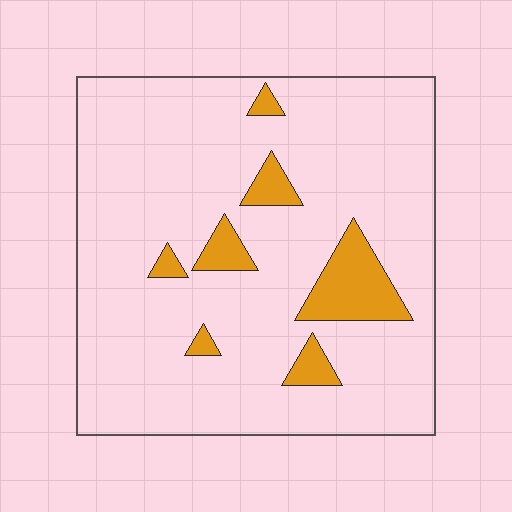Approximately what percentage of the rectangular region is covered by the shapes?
Approximately 10%.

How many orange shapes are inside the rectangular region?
7.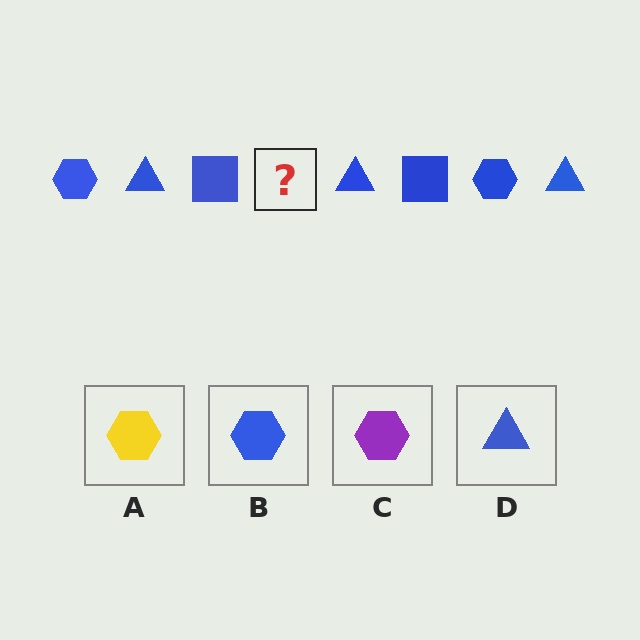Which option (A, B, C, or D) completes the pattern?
B.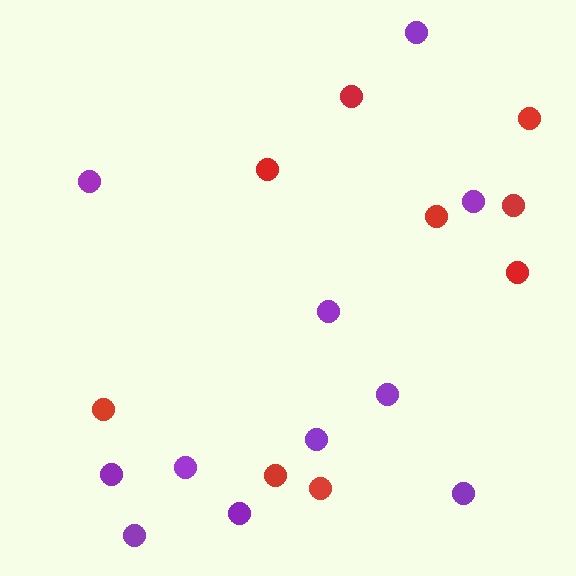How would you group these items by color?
There are 2 groups: one group of red circles (9) and one group of purple circles (11).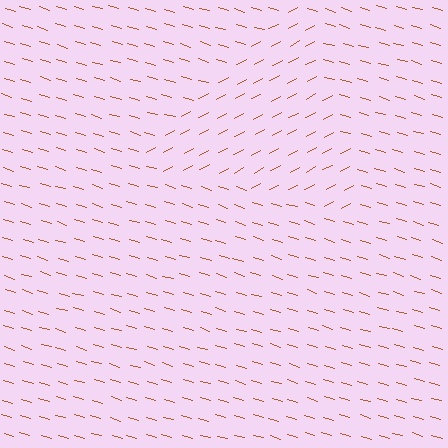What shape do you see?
I see a triangle.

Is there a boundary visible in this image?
Yes, there is a texture boundary formed by a change in line orientation.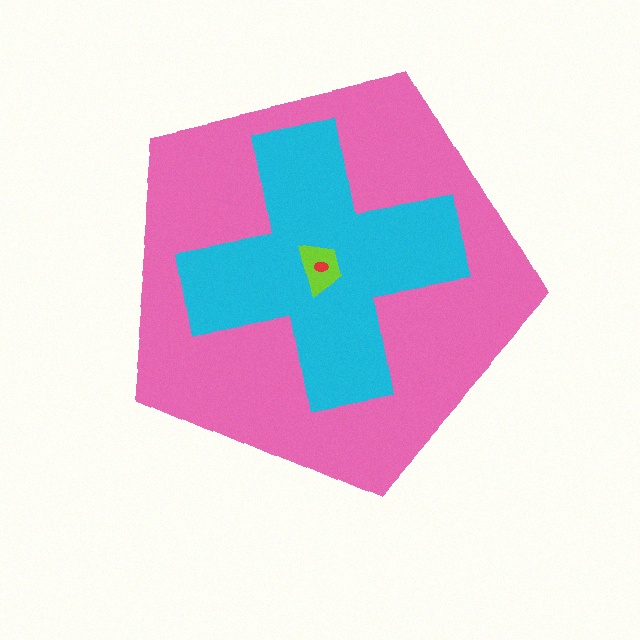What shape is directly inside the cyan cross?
The lime trapezoid.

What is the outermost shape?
The pink pentagon.